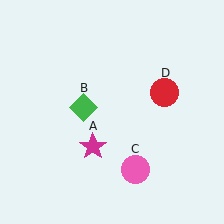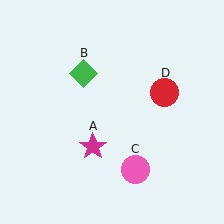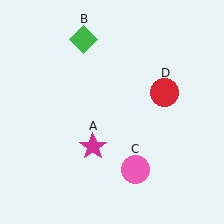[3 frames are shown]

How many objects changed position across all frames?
1 object changed position: green diamond (object B).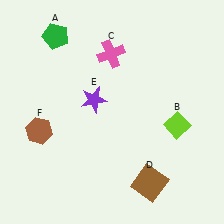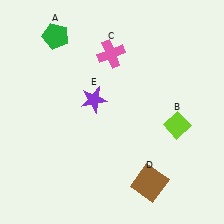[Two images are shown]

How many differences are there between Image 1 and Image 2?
There is 1 difference between the two images.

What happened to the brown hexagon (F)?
The brown hexagon (F) was removed in Image 2. It was in the bottom-left area of Image 1.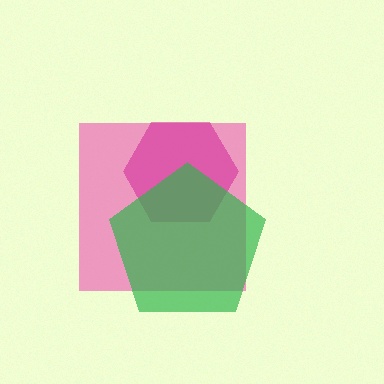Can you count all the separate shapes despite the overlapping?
Yes, there are 3 separate shapes.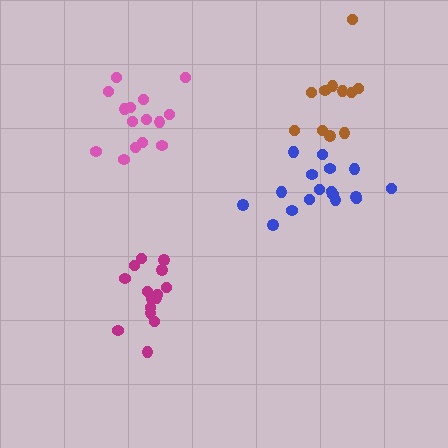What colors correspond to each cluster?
The clusters are colored: magenta, pink, brown, blue.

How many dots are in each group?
Group 1: 15 dots, Group 2: 15 dots, Group 3: 11 dots, Group 4: 17 dots (58 total).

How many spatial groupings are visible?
There are 4 spatial groupings.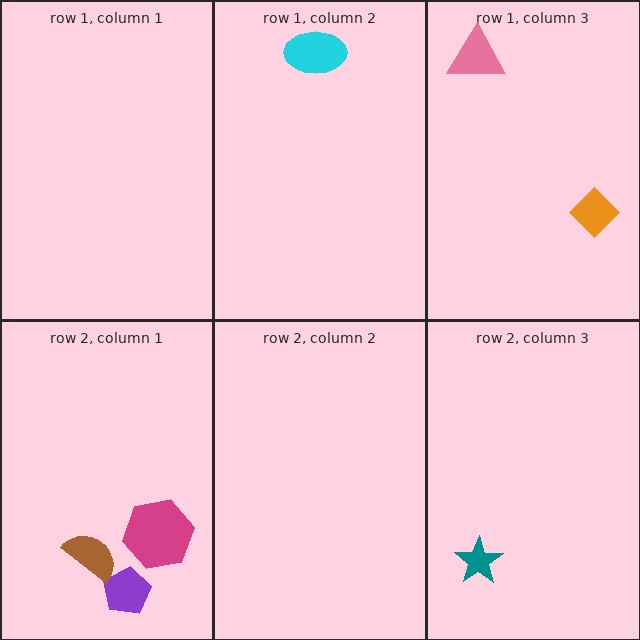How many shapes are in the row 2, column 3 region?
1.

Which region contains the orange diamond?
The row 1, column 3 region.